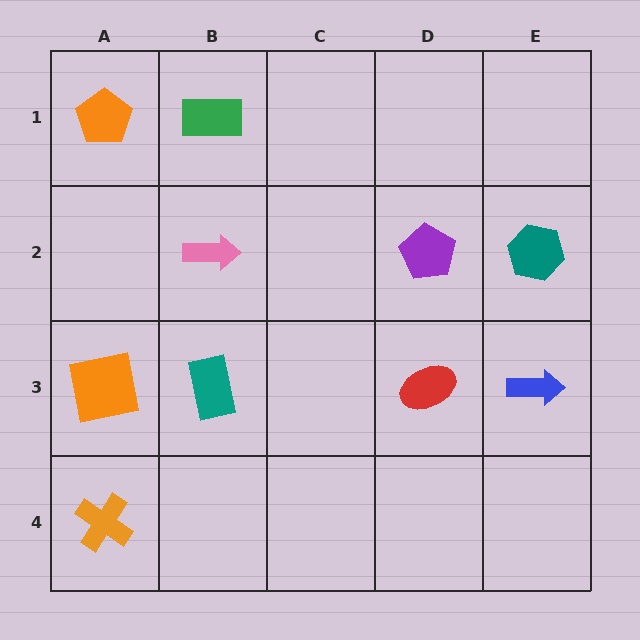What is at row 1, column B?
A green rectangle.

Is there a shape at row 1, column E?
No, that cell is empty.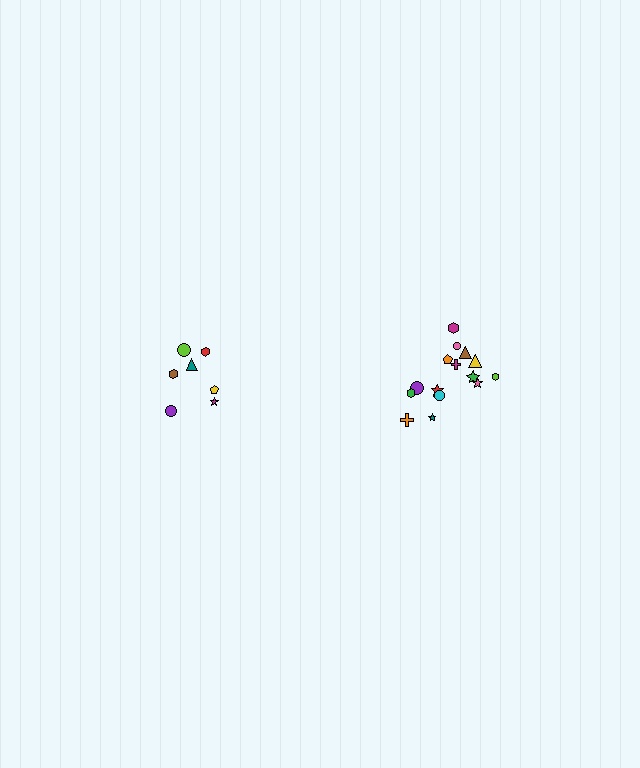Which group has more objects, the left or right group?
The right group.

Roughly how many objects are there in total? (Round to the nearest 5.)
Roughly 20 objects in total.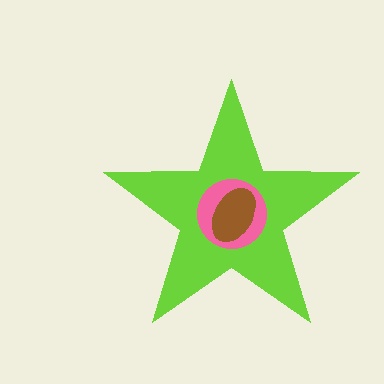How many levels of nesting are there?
3.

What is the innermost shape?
The brown ellipse.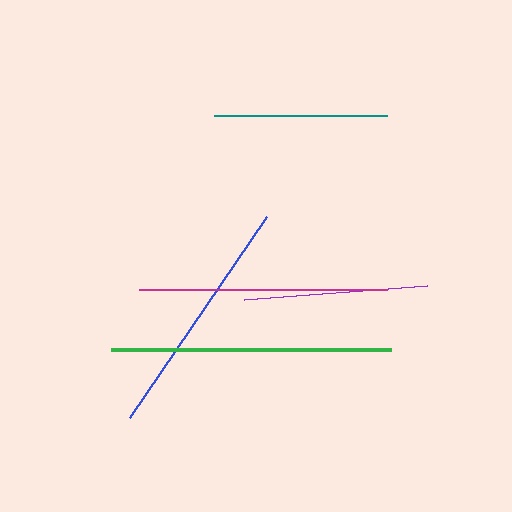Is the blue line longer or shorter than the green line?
The green line is longer than the blue line.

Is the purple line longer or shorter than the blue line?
The blue line is longer than the purple line.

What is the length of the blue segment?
The blue segment is approximately 243 pixels long.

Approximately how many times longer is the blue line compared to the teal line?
The blue line is approximately 1.4 times the length of the teal line.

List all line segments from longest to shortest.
From longest to shortest: green, magenta, blue, purple, teal.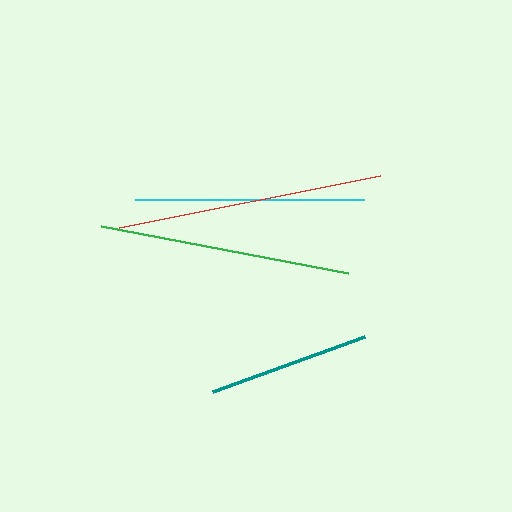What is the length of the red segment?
The red segment is approximately 267 pixels long.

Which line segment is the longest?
The red line is the longest at approximately 267 pixels.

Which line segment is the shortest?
The teal line is the shortest at approximately 162 pixels.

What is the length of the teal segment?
The teal segment is approximately 162 pixels long.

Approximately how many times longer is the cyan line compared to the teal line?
The cyan line is approximately 1.4 times the length of the teal line.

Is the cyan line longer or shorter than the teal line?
The cyan line is longer than the teal line.